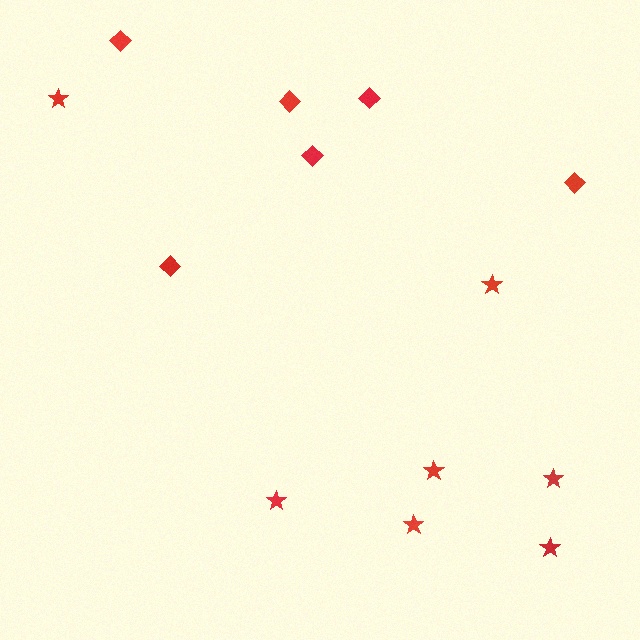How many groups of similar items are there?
There are 2 groups: one group of diamonds (6) and one group of stars (7).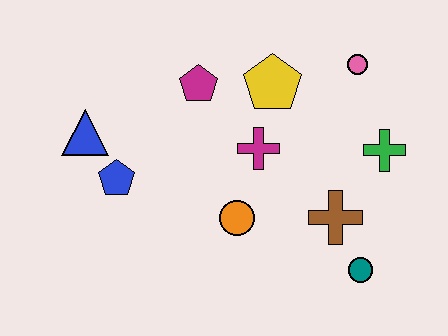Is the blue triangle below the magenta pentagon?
Yes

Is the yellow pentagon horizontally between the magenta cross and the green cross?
Yes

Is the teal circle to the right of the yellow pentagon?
Yes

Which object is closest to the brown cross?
The teal circle is closest to the brown cross.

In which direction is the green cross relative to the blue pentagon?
The green cross is to the right of the blue pentagon.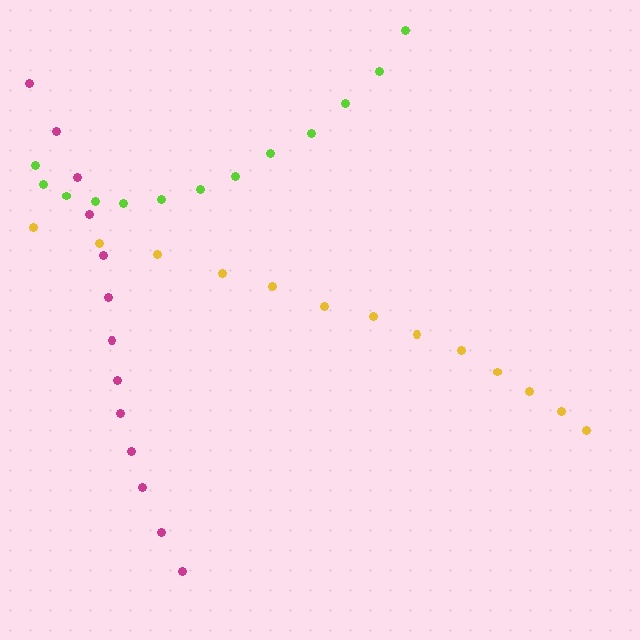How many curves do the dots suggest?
There are 3 distinct paths.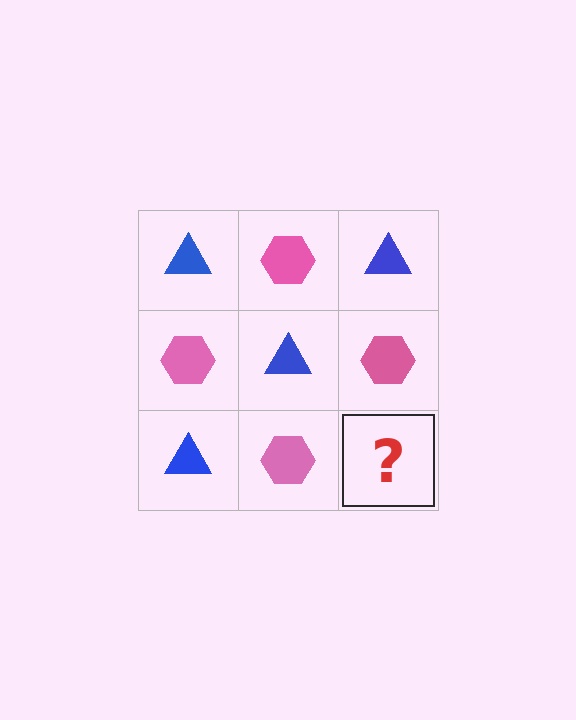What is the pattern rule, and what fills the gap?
The rule is that it alternates blue triangle and pink hexagon in a checkerboard pattern. The gap should be filled with a blue triangle.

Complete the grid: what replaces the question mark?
The question mark should be replaced with a blue triangle.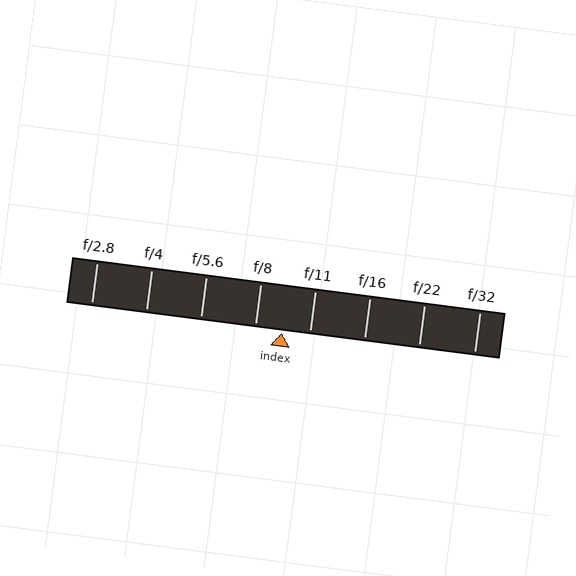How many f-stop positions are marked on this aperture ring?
There are 8 f-stop positions marked.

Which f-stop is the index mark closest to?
The index mark is closest to f/8.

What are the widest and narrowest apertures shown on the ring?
The widest aperture shown is f/2.8 and the narrowest is f/32.